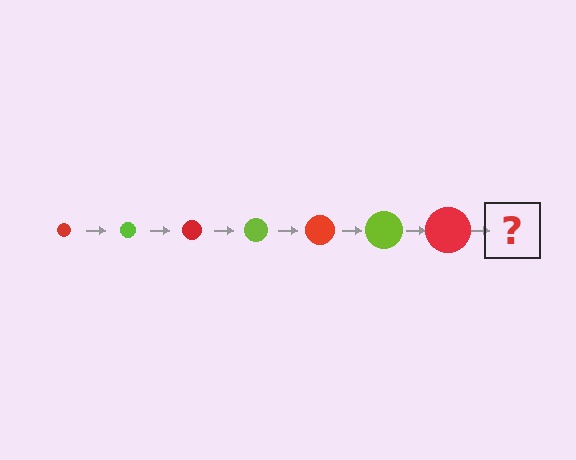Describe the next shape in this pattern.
It should be a lime circle, larger than the previous one.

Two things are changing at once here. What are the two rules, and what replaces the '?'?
The two rules are that the circle grows larger each step and the color cycles through red and lime. The '?' should be a lime circle, larger than the previous one.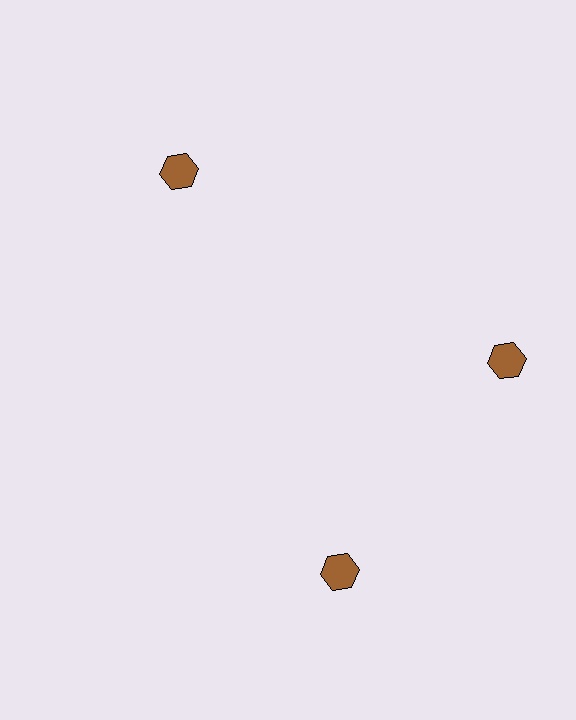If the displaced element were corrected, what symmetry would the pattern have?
It would have 3-fold rotational symmetry — the pattern would map onto itself every 120 degrees.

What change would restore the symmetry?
The symmetry would be restored by rotating it back into even spacing with its neighbors so that all 3 hexagons sit at equal angles and equal distance from the center.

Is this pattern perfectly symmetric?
No. The 3 brown hexagons are arranged in a ring, but one element near the 7 o'clock position is rotated out of alignment along the ring, breaking the 3-fold rotational symmetry.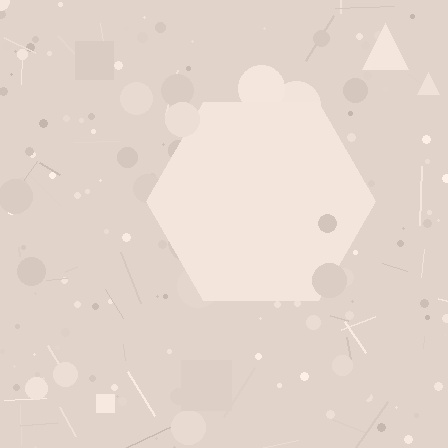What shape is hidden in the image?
A hexagon is hidden in the image.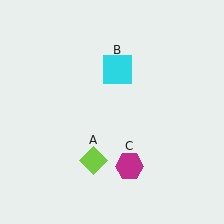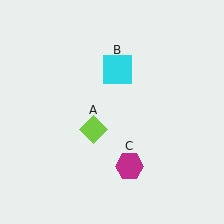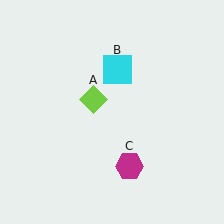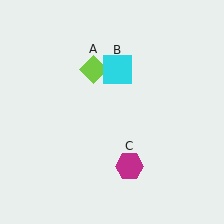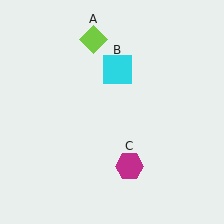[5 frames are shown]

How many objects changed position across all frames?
1 object changed position: lime diamond (object A).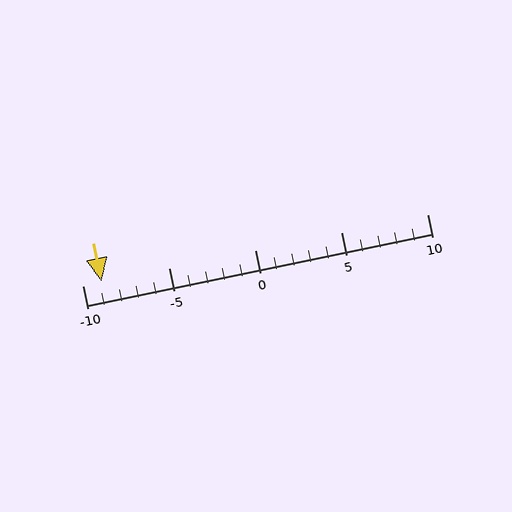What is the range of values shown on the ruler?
The ruler shows values from -10 to 10.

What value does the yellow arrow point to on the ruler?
The yellow arrow points to approximately -9.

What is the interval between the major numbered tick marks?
The major tick marks are spaced 5 units apart.